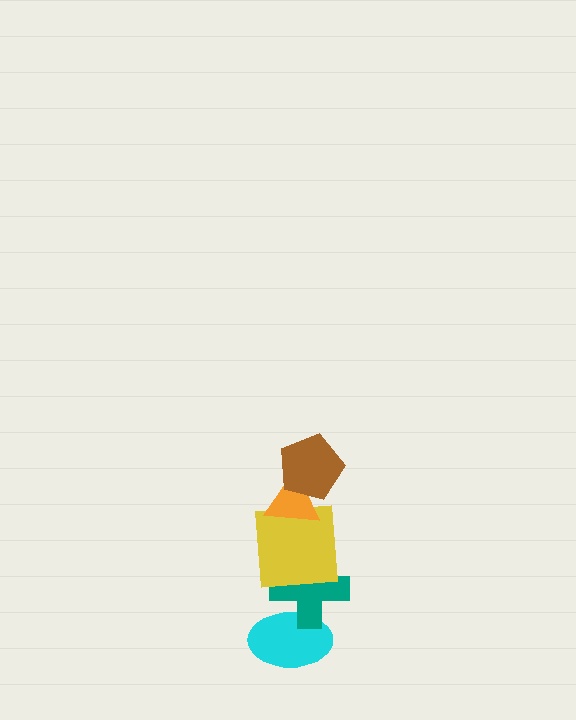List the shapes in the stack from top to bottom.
From top to bottom: the brown pentagon, the orange triangle, the yellow square, the teal cross, the cyan ellipse.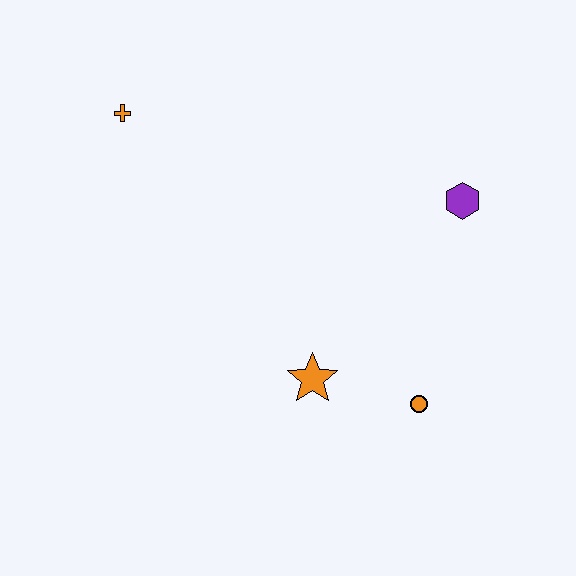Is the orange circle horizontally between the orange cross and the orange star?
No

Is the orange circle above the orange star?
No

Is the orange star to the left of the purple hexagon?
Yes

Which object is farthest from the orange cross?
The orange circle is farthest from the orange cross.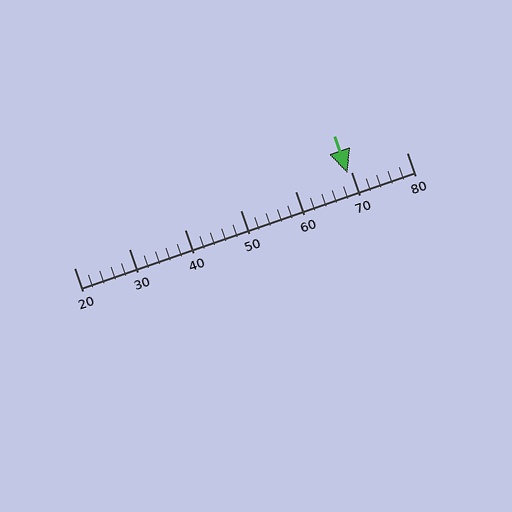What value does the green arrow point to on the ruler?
The green arrow points to approximately 69.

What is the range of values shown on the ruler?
The ruler shows values from 20 to 80.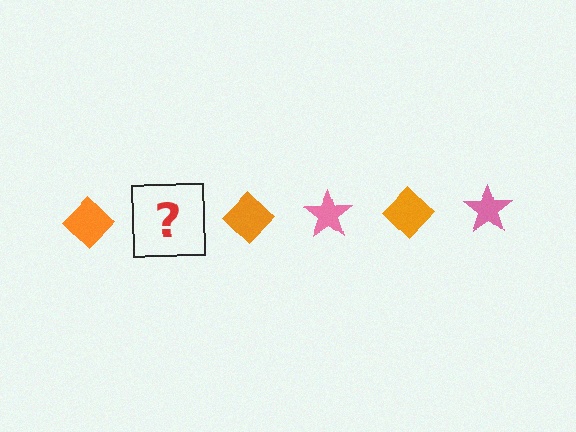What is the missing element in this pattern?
The missing element is a pink star.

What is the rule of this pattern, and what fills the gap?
The rule is that the pattern alternates between orange diamond and pink star. The gap should be filled with a pink star.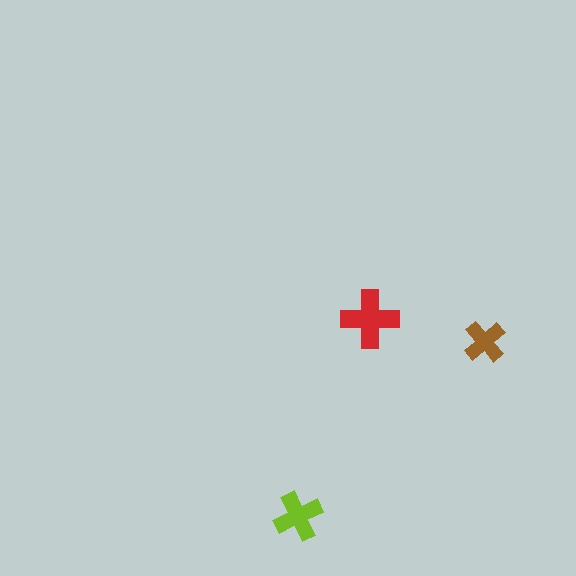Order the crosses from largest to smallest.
the red one, the lime one, the brown one.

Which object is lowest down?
The lime cross is bottommost.